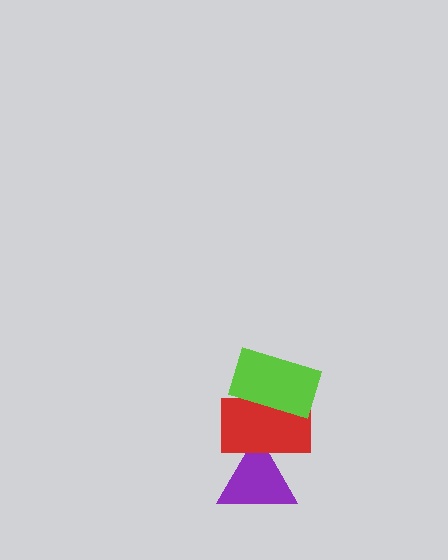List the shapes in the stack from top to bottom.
From top to bottom: the lime rectangle, the red rectangle, the purple triangle.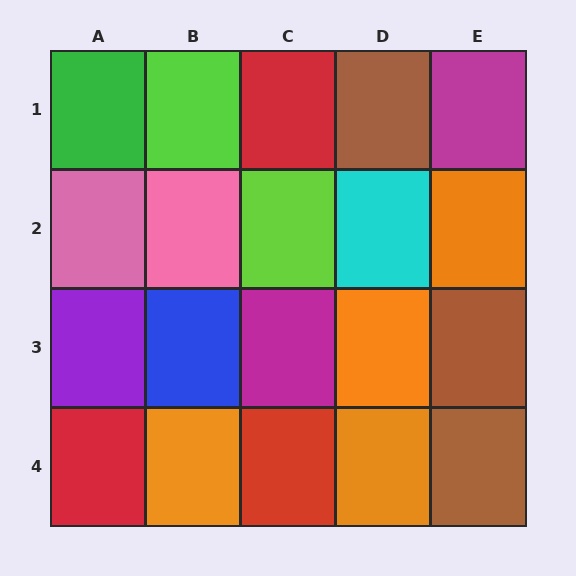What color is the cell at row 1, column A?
Green.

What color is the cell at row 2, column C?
Lime.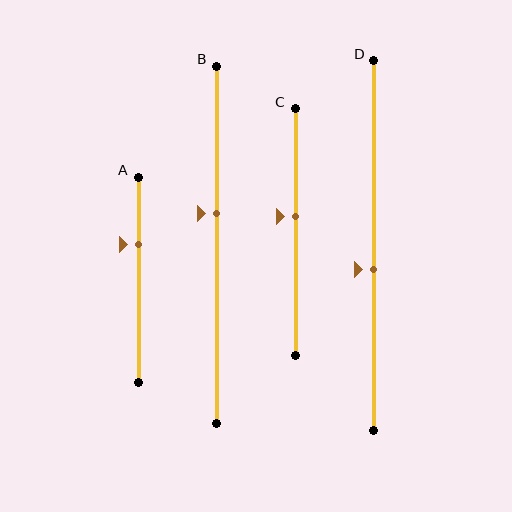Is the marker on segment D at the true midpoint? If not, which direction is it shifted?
No, the marker on segment D is shifted downward by about 6% of the segment length.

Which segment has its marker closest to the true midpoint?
Segment C has its marker closest to the true midpoint.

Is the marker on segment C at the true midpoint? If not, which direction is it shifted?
No, the marker on segment C is shifted upward by about 6% of the segment length.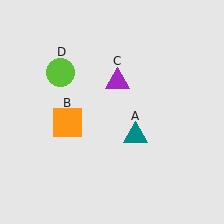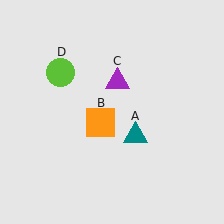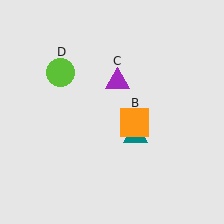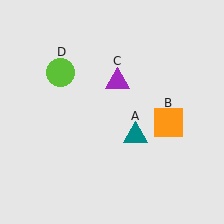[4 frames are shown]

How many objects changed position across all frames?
1 object changed position: orange square (object B).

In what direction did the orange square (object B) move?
The orange square (object B) moved right.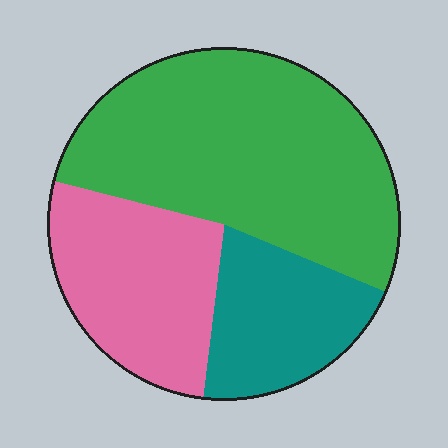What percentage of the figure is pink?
Pink covers 27% of the figure.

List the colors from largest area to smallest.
From largest to smallest: green, pink, teal.